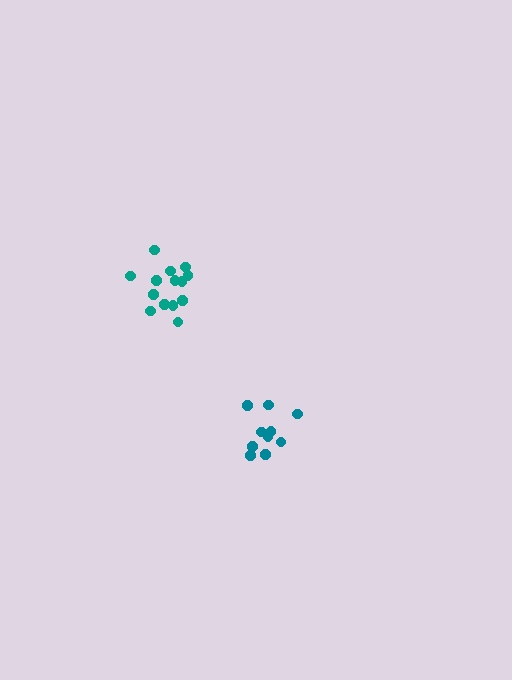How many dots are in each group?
Group 1: 10 dots, Group 2: 14 dots (24 total).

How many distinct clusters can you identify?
There are 2 distinct clusters.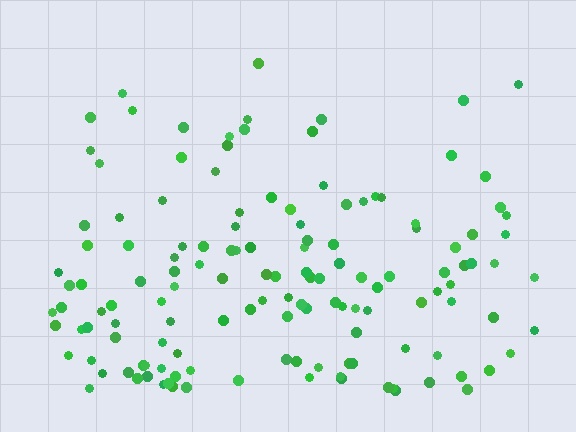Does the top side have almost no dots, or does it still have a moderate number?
Still a moderate number, just noticeably fewer than the bottom.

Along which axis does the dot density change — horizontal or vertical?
Vertical.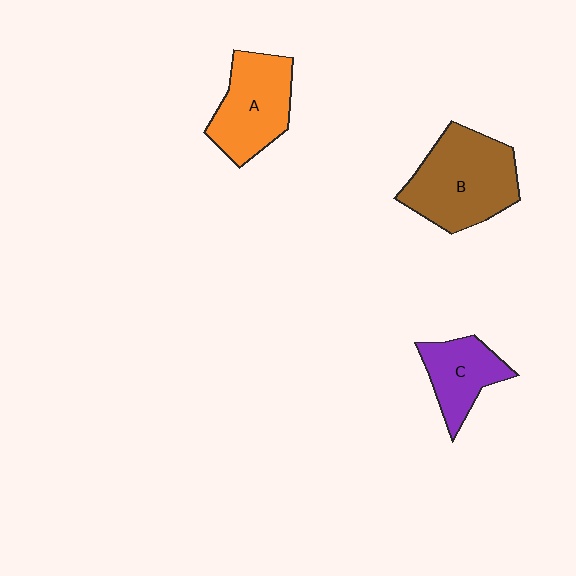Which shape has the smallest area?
Shape C (purple).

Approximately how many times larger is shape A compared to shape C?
Approximately 1.4 times.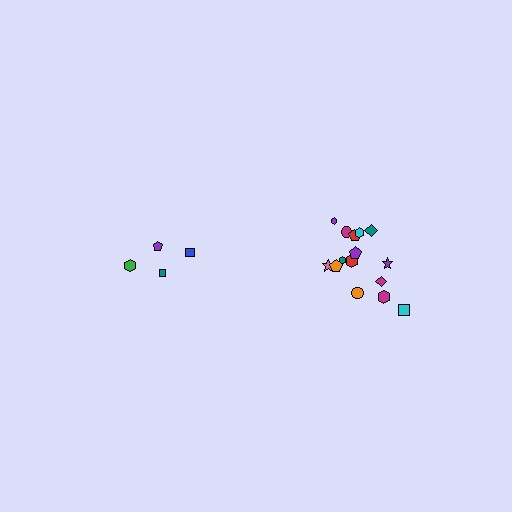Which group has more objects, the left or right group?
The right group.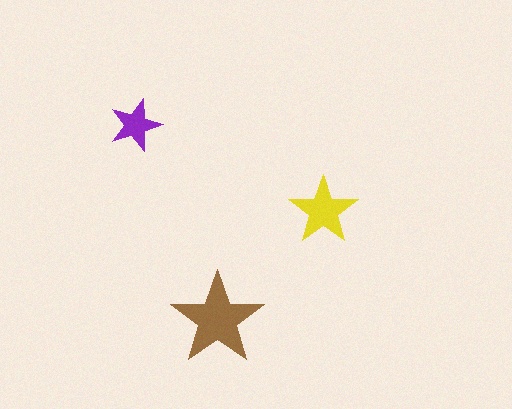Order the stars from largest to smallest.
the brown one, the yellow one, the purple one.